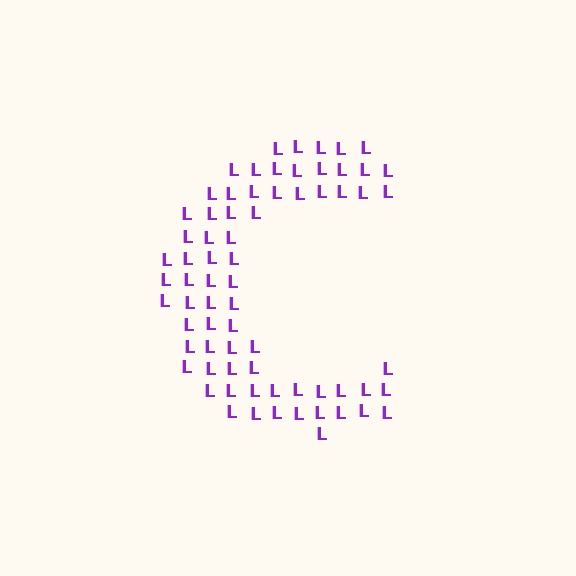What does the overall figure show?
The overall figure shows the letter C.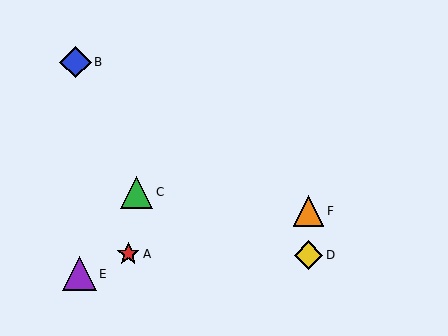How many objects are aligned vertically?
2 objects (D, F) are aligned vertically.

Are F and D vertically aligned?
Yes, both are at x≈308.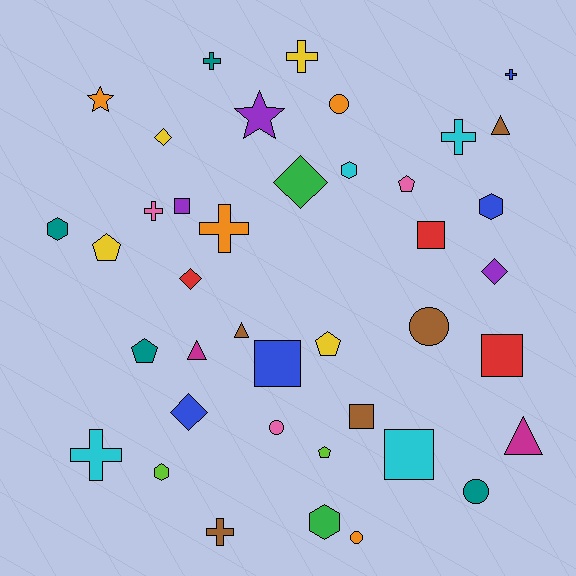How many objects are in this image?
There are 40 objects.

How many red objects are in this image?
There are 3 red objects.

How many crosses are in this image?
There are 8 crosses.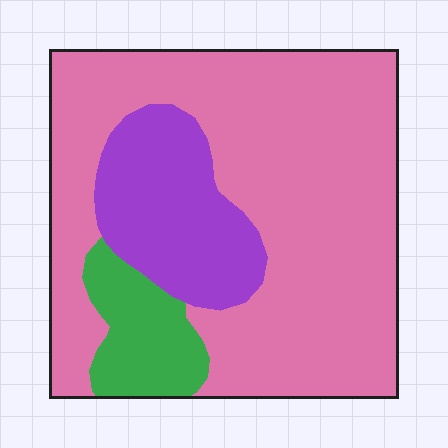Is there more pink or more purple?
Pink.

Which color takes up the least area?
Green, at roughly 10%.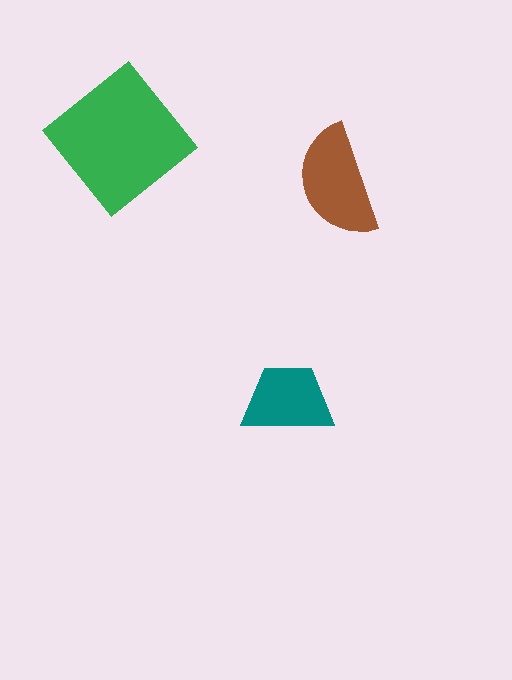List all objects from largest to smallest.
The green diamond, the brown semicircle, the teal trapezoid.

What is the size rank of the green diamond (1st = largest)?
1st.